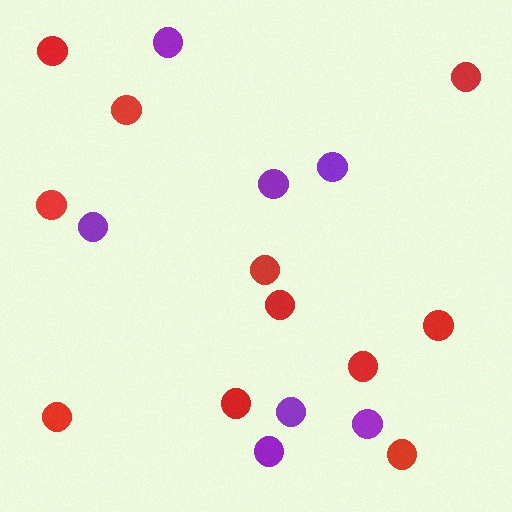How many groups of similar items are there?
There are 2 groups: one group of purple circles (7) and one group of red circles (11).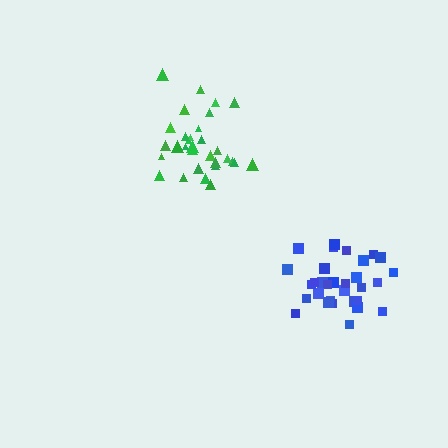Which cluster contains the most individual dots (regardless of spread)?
Green (31).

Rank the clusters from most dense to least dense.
green, blue.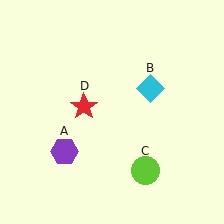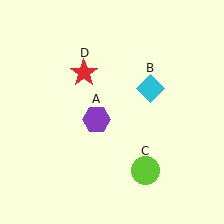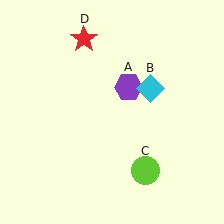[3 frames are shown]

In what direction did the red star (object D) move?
The red star (object D) moved up.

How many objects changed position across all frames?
2 objects changed position: purple hexagon (object A), red star (object D).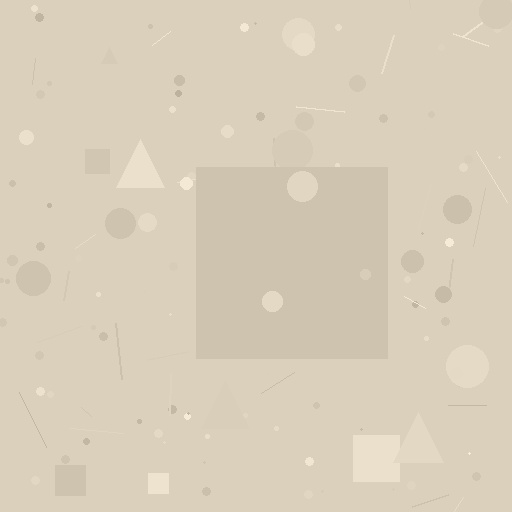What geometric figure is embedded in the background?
A square is embedded in the background.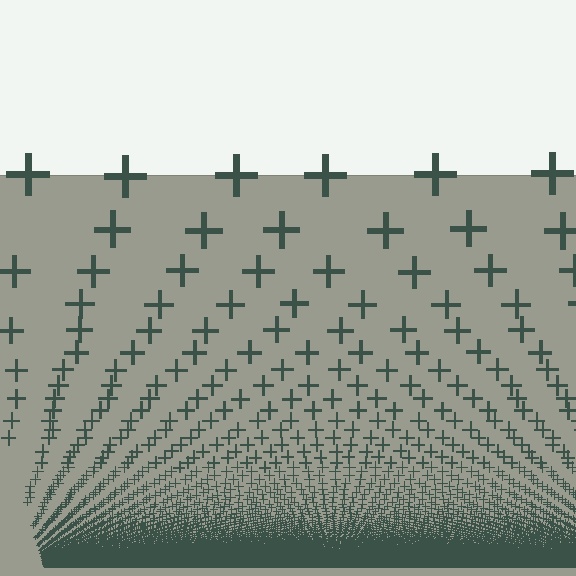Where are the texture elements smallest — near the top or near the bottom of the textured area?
Near the bottom.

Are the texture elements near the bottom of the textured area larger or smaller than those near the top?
Smaller. The gradient is inverted — elements near the bottom are smaller and denser.